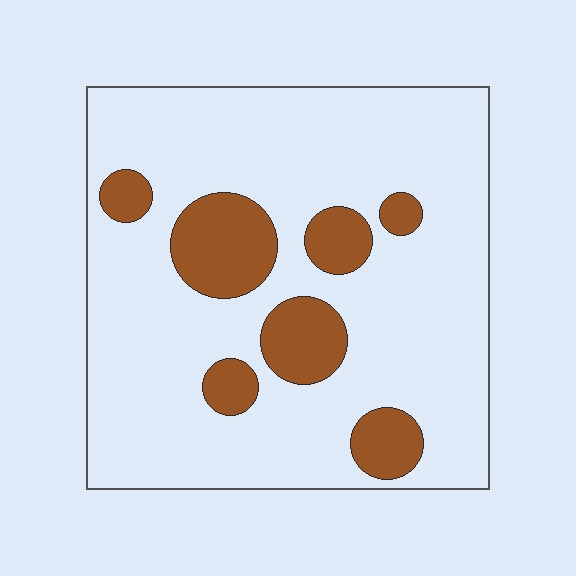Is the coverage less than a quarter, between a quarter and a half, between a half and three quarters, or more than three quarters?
Less than a quarter.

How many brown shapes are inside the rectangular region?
7.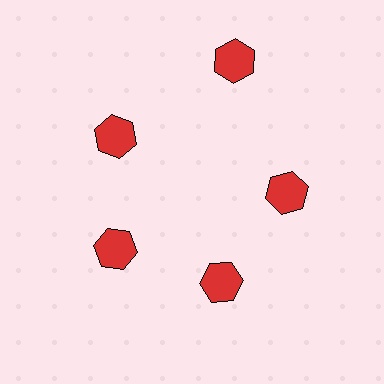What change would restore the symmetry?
The symmetry would be restored by moving it inward, back onto the ring so that all 5 hexagons sit at equal angles and equal distance from the center.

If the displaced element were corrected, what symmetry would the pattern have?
It would have 5-fold rotational symmetry — the pattern would map onto itself every 72 degrees.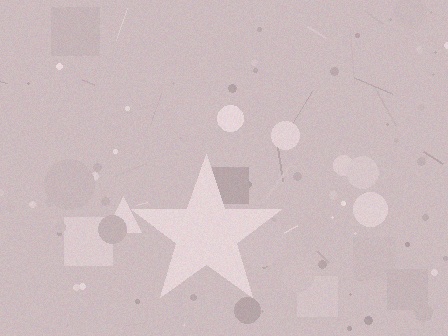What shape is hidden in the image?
A star is hidden in the image.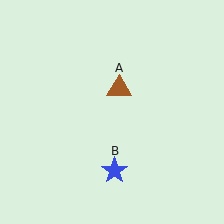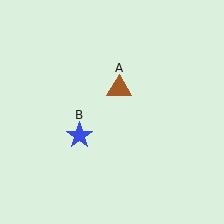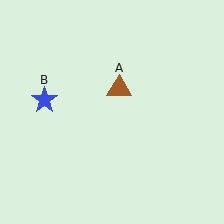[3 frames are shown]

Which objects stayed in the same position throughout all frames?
Brown triangle (object A) remained stationary.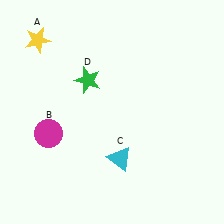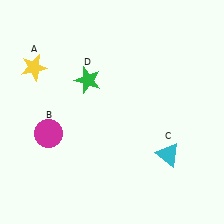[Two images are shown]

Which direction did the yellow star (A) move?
The yellow star (A) moved down.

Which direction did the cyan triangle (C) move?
The cyan triangle (C) moved right.